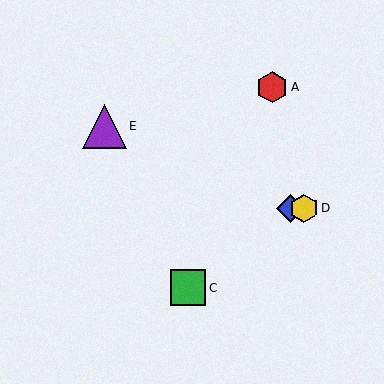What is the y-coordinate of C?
Object C is at y≈288.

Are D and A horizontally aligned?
No, D is at y≈208 and A is at y≈87.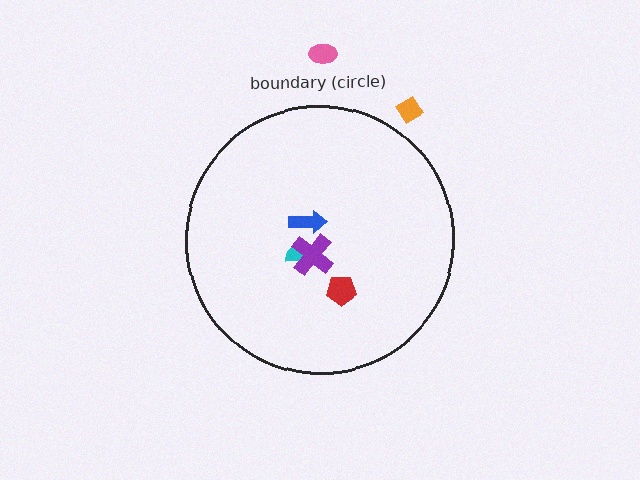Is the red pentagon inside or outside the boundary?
Inside.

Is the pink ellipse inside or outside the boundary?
Outside.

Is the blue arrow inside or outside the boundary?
Inside.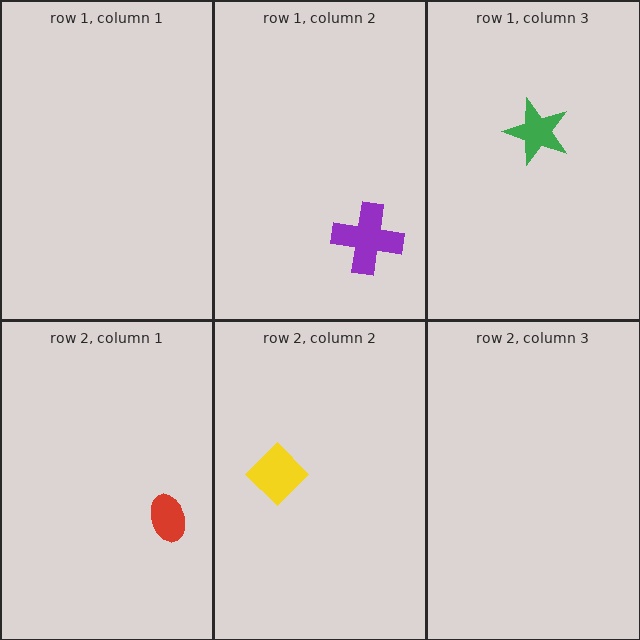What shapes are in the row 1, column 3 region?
The green star.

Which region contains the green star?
The row 1, column 3 region.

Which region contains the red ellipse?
The row 2, column 1 region.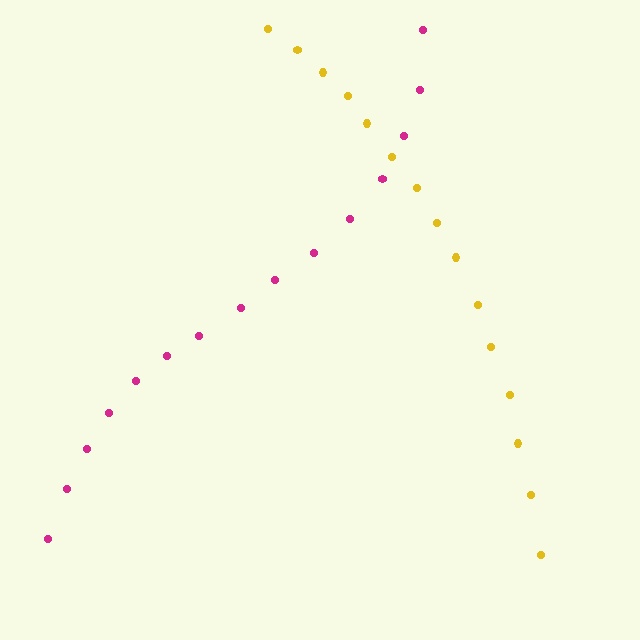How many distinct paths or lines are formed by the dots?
There are 2 distinct paths.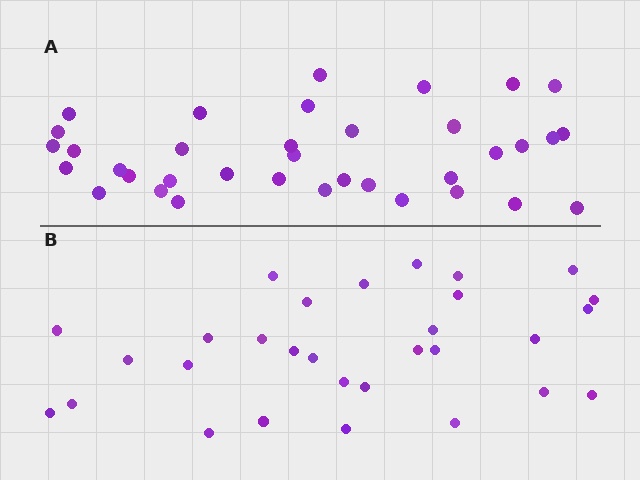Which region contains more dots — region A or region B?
Region A (the top region) has more dots.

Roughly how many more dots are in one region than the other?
Region A has about 6 more dots than region B.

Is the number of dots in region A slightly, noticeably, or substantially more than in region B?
Region A has only slightly more — the two regions are fairly close. The ratio is roughly 1.2 to 1.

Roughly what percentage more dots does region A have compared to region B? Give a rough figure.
About 20% more.